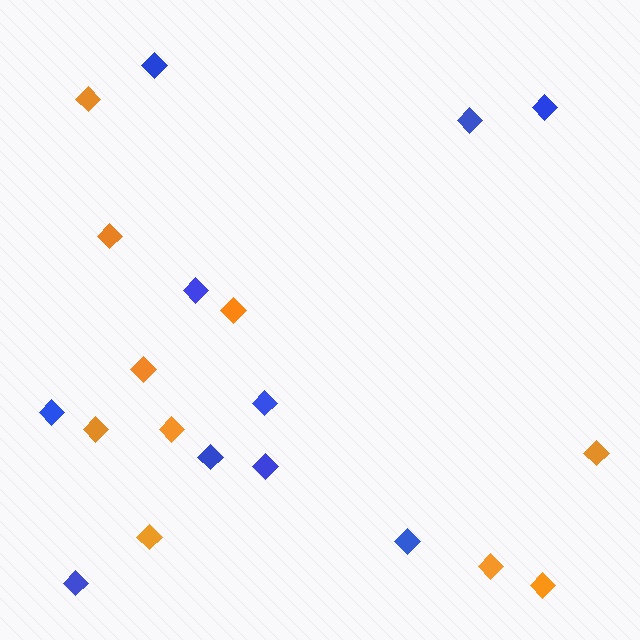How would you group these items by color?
There are 2 groups: one group of blue diamonds (10) and one group of orange diamonds (10).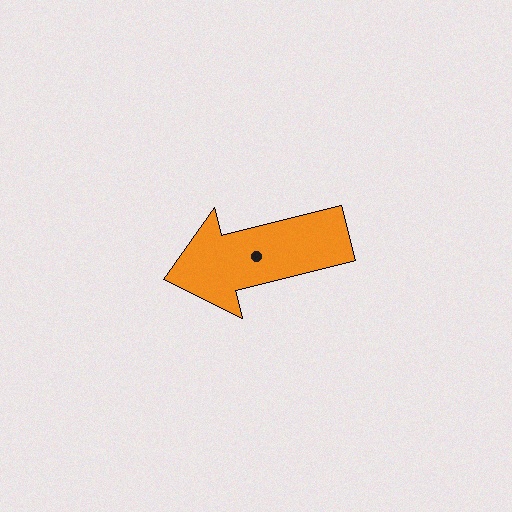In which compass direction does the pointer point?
West.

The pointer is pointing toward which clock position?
Roughly 9 o'clock.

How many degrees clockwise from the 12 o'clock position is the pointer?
Approximately 256 degrees.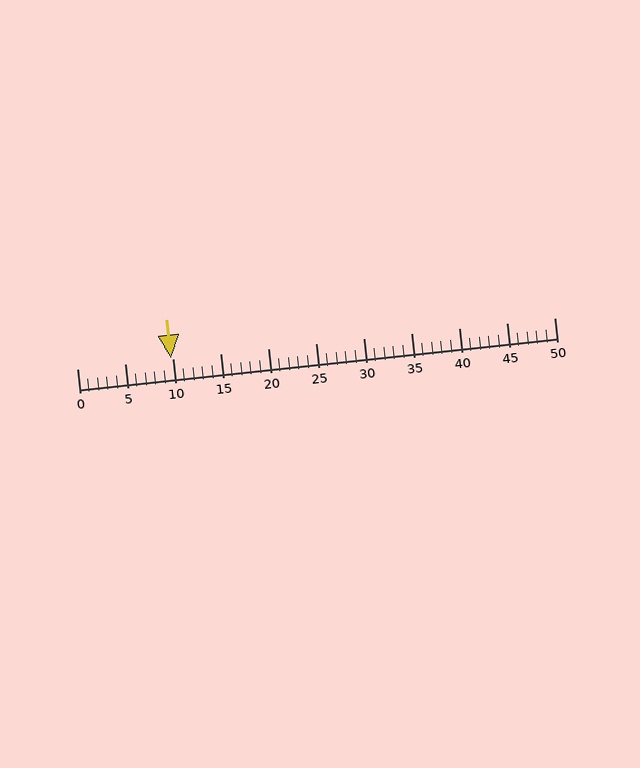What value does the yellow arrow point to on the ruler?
The yellow arrow points to approximately 10.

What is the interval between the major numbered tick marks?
The major tick marks are spaced 5 units apart.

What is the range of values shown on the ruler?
The ruler shows values from 0 to 50.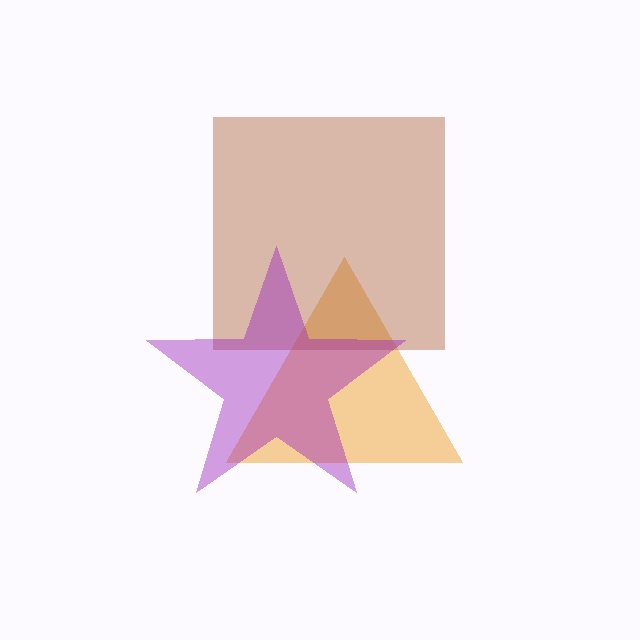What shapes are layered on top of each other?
The layered shapes are: an orange triangle, a brown square, a purple star.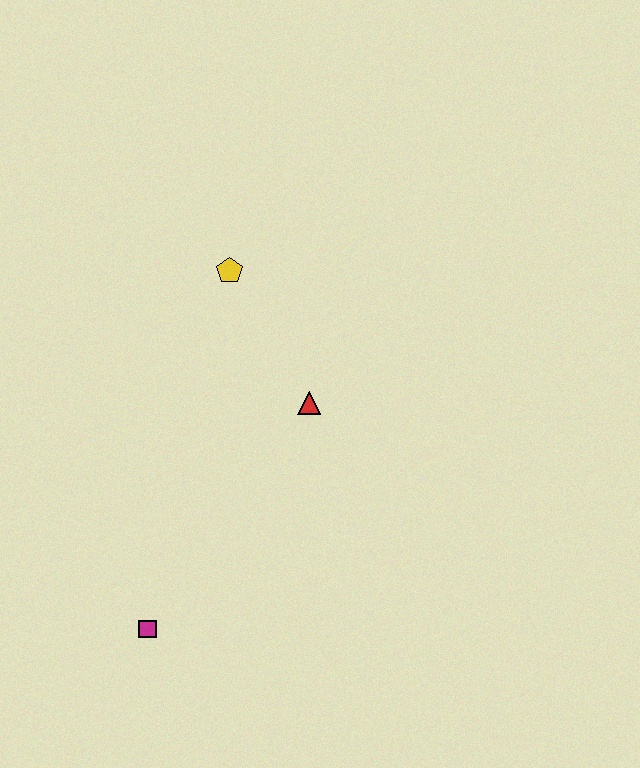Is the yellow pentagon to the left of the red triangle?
Yes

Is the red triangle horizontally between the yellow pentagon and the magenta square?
No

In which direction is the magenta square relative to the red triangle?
The magenta square is below the red triangle.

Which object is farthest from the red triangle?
The magenta square is farthest from the red triangle.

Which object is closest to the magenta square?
The red triangle is closest to the magenta square.